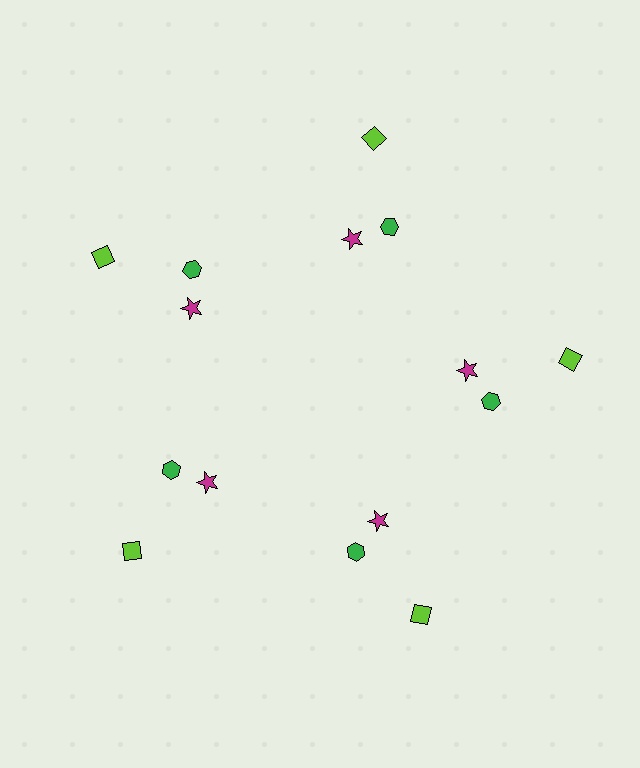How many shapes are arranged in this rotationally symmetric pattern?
There are 15 shapes, arranged in 5 groups of 3.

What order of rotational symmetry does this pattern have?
This pattern has 5-fold rotational symmetry.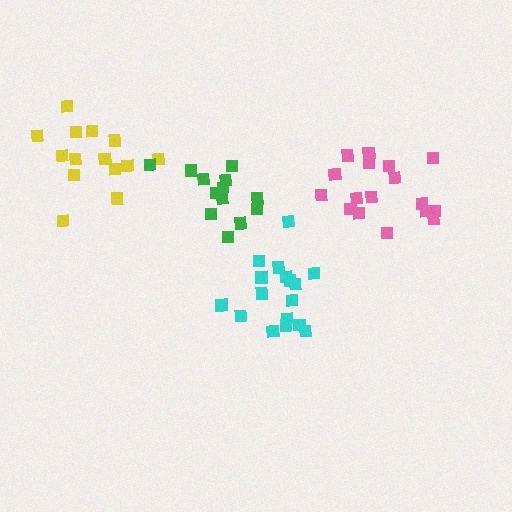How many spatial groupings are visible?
There are 4 spatial groupings.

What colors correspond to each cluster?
The clusters are colored: yellow, pink, cyan, green.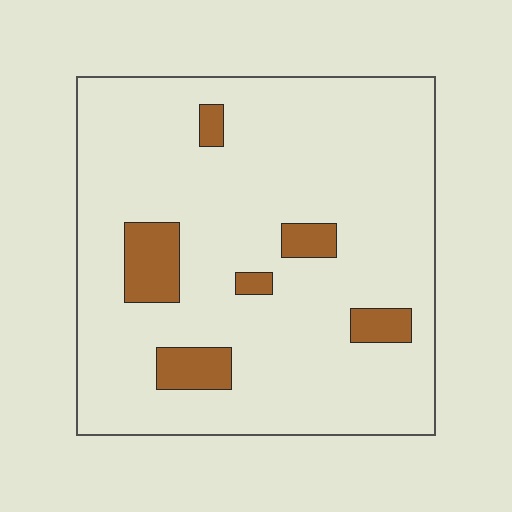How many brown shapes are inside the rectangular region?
6.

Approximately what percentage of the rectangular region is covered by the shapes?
Approximately 10%.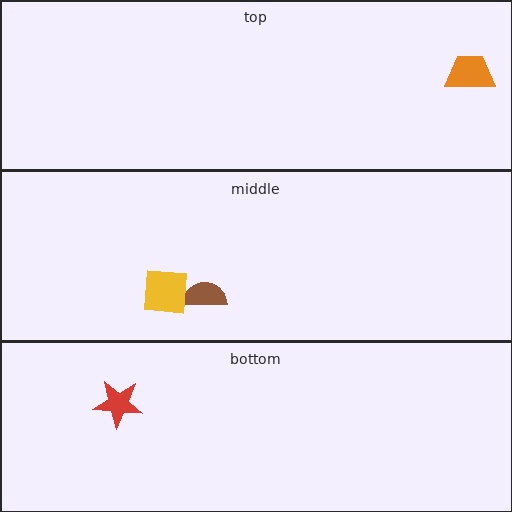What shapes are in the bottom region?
The red star.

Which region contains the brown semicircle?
The middle region.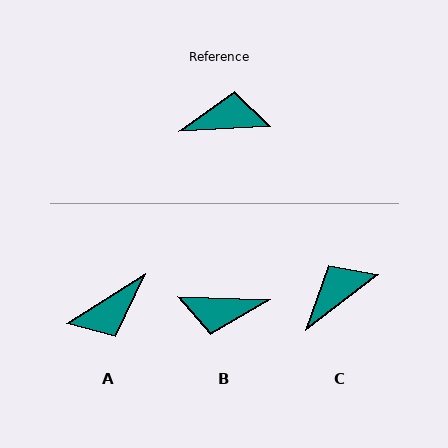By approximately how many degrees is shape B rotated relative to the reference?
Approximately 175 degrees counter-clockwise.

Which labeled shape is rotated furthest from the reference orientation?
B, about 175 degrees away.